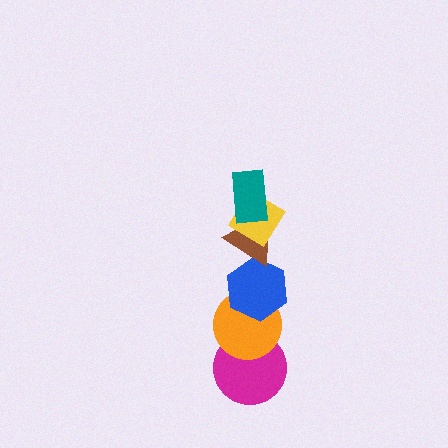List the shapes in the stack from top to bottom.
From top to bottom: the teal rectangle, the yellow diamond, the brown triangle, the blue hexagon, the orange circle, the magenta circle.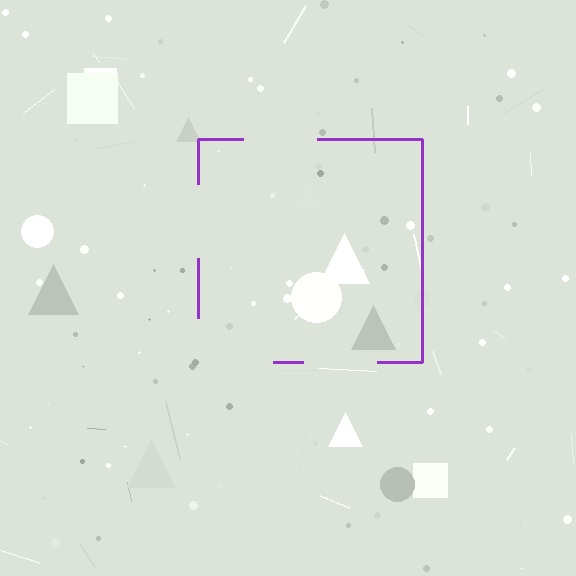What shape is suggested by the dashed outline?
The dashed outline suggests a square.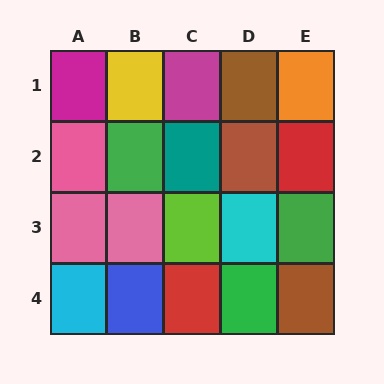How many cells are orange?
1 cell is orange.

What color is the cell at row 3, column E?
Green.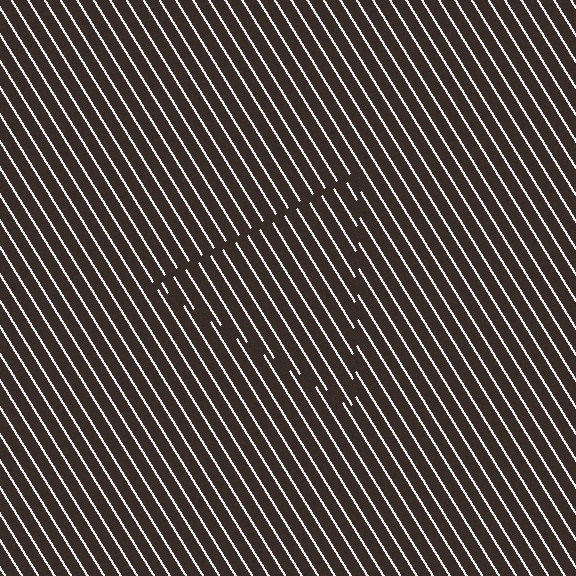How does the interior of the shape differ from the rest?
The interior of the shape contains the same grating, shifted by half a period — the contour is defined by the phase discontinuity where line-ends from the inner and outer gratings abut.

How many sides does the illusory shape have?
3 sides — the line-ends trace a triangle.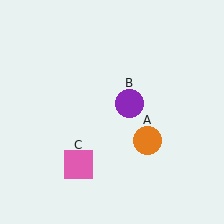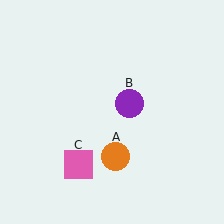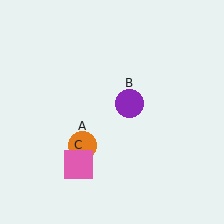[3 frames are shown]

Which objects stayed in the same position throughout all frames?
Purple circle (object B) and pink square (object C) remained stationary.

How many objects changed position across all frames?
1 object changed position: orange circle (object A).